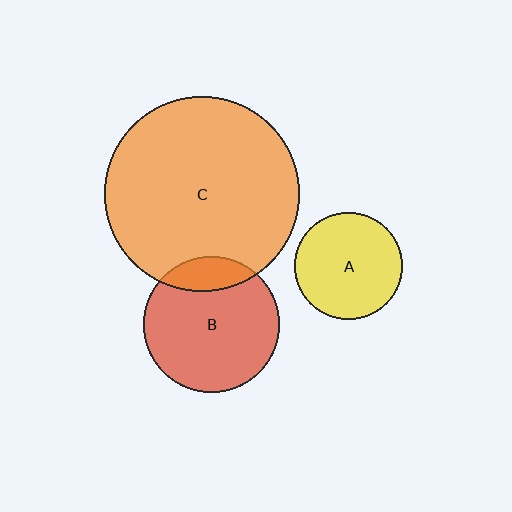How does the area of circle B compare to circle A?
Approximately 1.6 times.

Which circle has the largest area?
Circle C (orange).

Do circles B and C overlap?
Yes.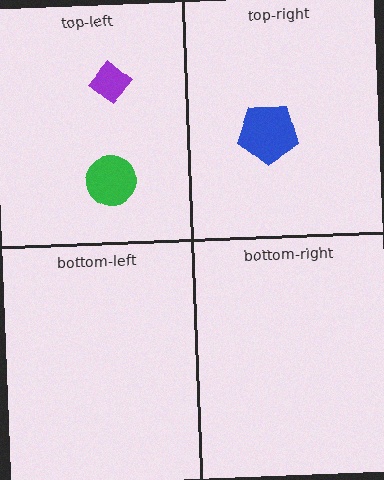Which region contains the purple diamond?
The top-left region.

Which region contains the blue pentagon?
The top-right region.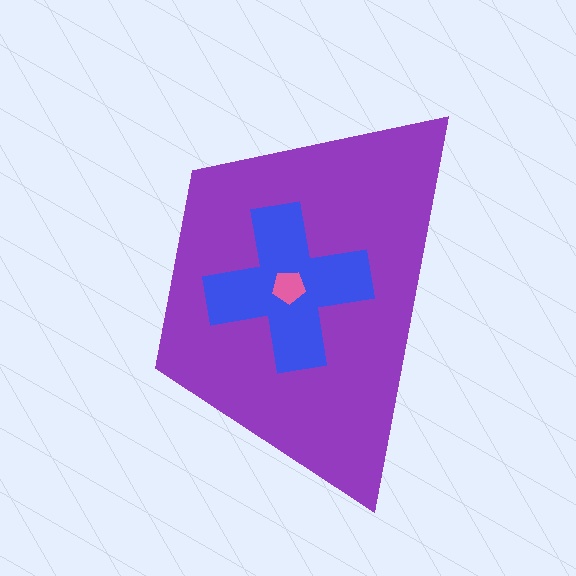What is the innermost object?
The pink pentagon.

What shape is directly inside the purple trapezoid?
The blue cross.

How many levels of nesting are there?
3.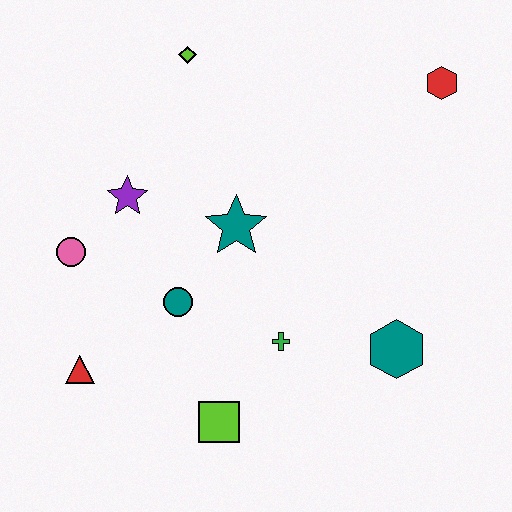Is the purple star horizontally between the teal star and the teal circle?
No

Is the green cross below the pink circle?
Yes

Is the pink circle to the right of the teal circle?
No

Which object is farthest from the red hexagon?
The red triangle is farthest from the red hexagon.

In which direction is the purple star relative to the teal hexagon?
The purple star is to the left of the teal hexagon.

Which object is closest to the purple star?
The pink circle is closest to the purple star.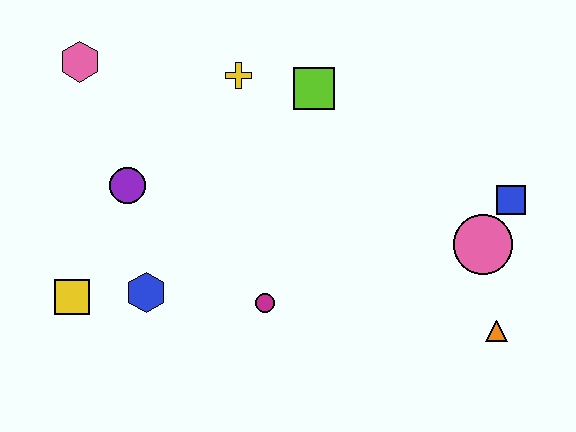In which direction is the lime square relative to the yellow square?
The lime square is to the right of the yellow square.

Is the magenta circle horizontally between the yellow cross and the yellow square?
No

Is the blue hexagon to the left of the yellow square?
No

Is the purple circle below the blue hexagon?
No